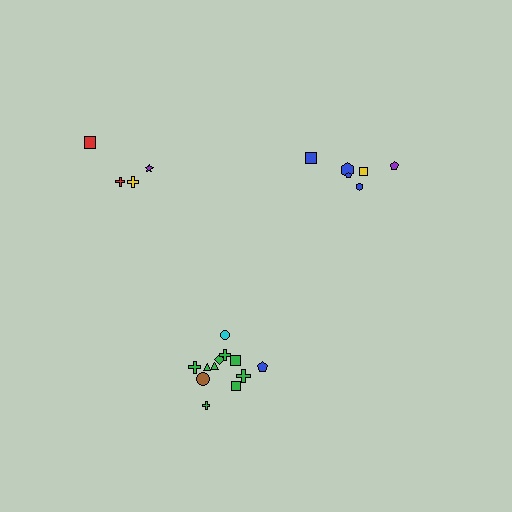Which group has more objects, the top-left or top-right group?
The top-right group.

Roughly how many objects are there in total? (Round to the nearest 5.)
Roughly 20 objects in total.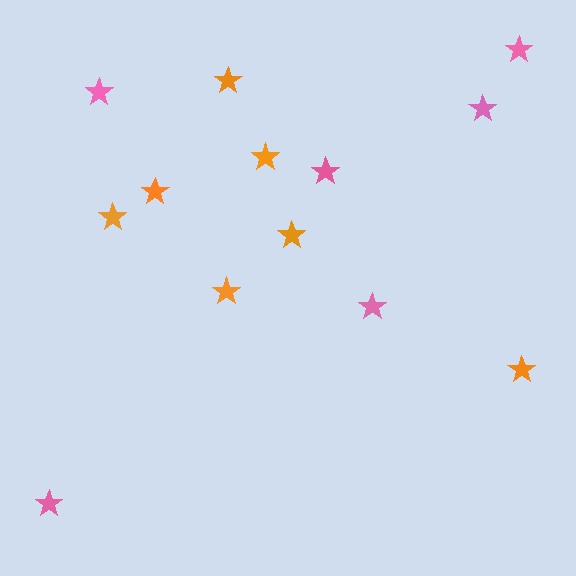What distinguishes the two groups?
There are 2 groups: one group of orange stars (7) and one group of pink stars (6).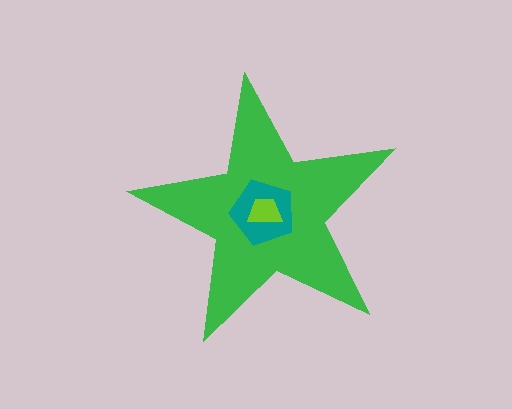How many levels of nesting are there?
3.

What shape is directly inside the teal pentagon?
The lime trapezoid.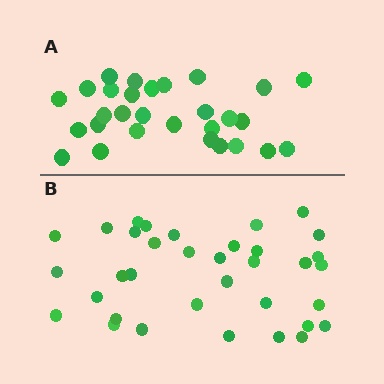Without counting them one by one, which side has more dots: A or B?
Region B (the bottom region) has more dots.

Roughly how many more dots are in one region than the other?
Region B has about 6 more dots than region A.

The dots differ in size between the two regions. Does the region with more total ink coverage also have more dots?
No. Region A has more total ink coverage because its dots are larger, but region B actually contains more individual dots. Total area can be misleading — the number of items is what matters here.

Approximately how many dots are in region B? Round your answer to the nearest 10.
About 40 dots. (The exact count is 35, which rounds to 40.)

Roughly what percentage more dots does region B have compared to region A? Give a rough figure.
About 20% more.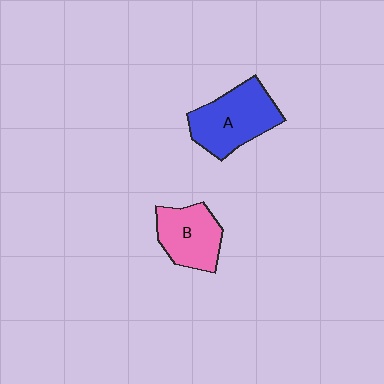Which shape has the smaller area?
Shape B (pink).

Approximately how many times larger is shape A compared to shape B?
Approximately 1.3 times.